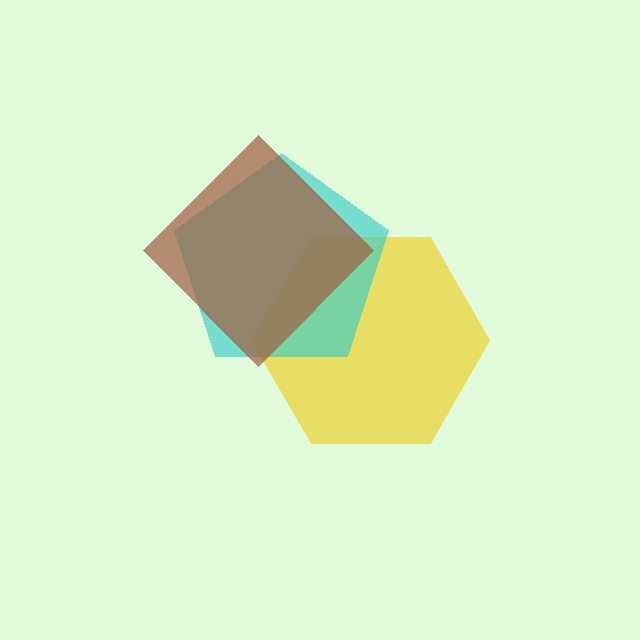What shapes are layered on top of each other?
The layered shapes are: a yellow hexagon, a cyan pentagon, a brown diamond.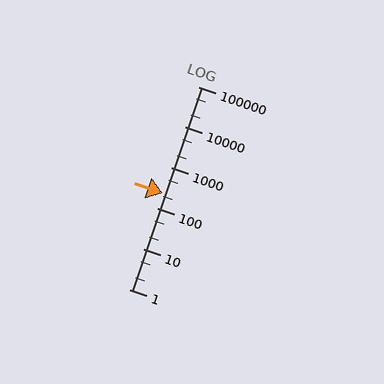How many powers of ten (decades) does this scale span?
The scale spans 5 decades, from 1 to 100000.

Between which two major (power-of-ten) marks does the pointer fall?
The pointer is between 100 and 1000.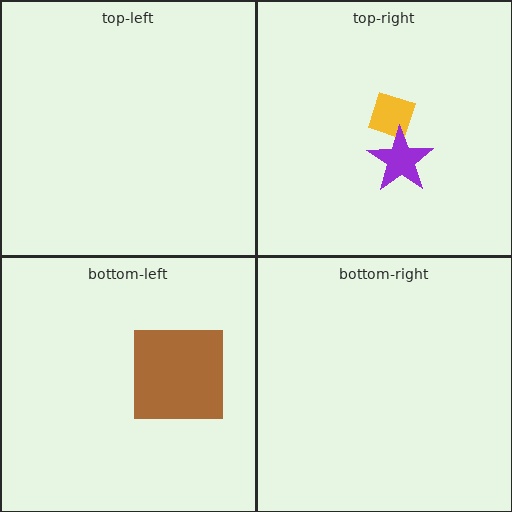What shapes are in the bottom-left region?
The brown square.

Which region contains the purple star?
The top-right region.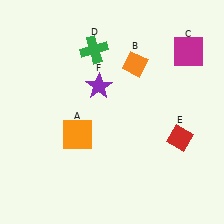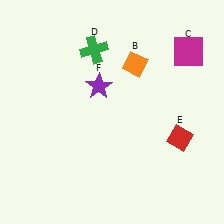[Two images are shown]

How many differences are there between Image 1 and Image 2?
There is 1 difference between the two images.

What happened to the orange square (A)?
The orange square (A) was removed in Image 2. It was in the bottom-left area of Image 1.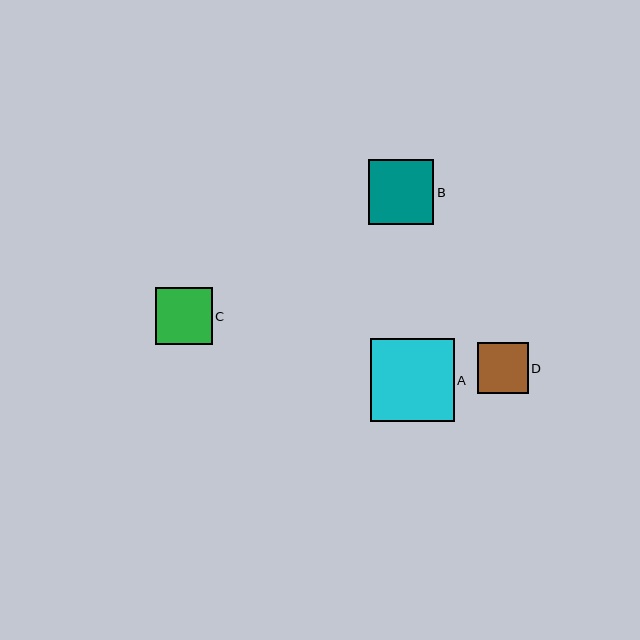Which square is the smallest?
Square D is the smallest with a size of approximately 51 pixels.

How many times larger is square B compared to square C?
Square B is approximately 1.1 times the size of square C.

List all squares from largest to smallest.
From largest to smallest: A, B, C, D.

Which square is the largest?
Square A is the largest with a size of approximately 84 pixels.